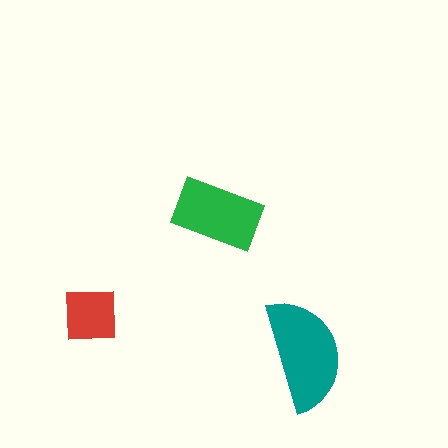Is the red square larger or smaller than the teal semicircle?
Smaller.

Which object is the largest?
The teal semicircle.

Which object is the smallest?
The red square.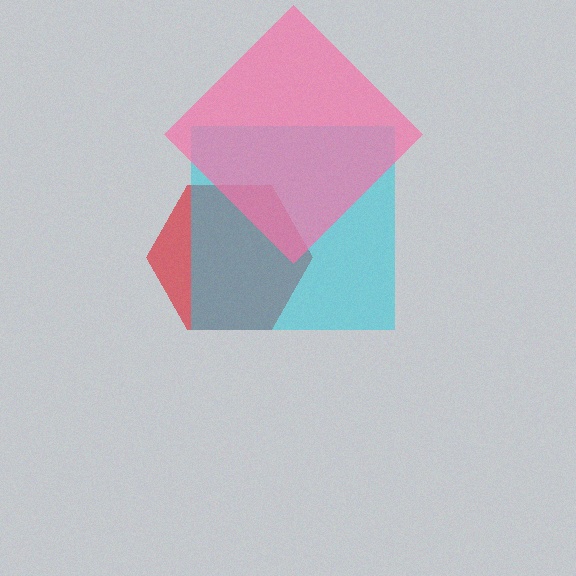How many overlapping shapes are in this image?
There are 3 overlapping shapes in the image.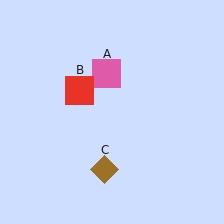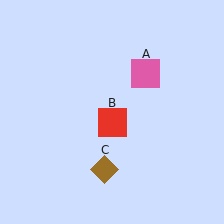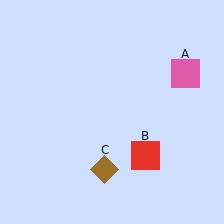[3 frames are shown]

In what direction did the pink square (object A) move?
The pink square (object A) moved right.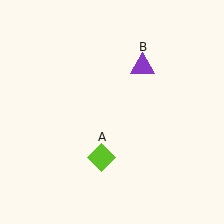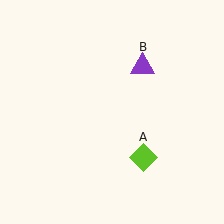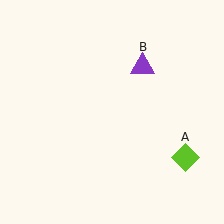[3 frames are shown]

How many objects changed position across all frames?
1 object changed position: lime diamond (object A).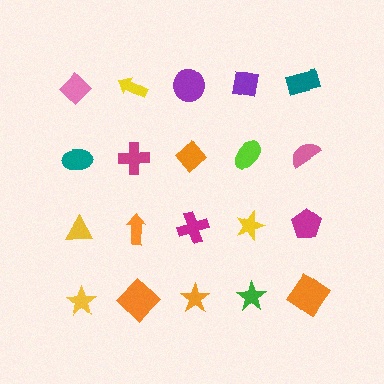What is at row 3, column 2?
An orange arrow.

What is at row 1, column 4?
A purple square.